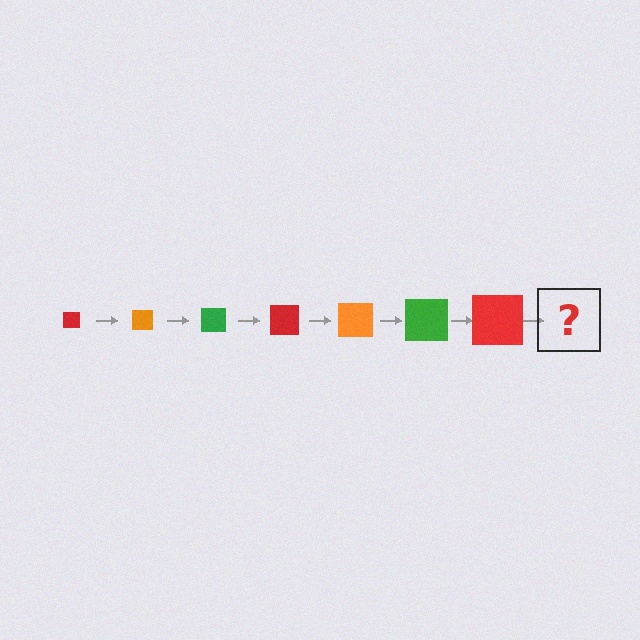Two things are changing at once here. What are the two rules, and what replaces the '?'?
The two rules are that the square grows larger each step and the color cycles through red, orange, and green. The '?' should be an orange square, larger than the previous one.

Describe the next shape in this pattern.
It should be an orange square, larger than the previous one.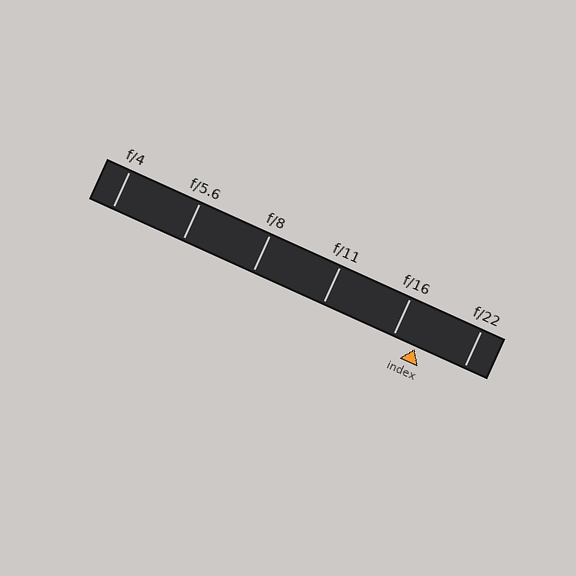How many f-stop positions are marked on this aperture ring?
There are 6 f-stop positions marked.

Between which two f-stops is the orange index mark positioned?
The index mark is between f/16 and f/22.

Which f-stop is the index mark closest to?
The index mark is closest to f/16.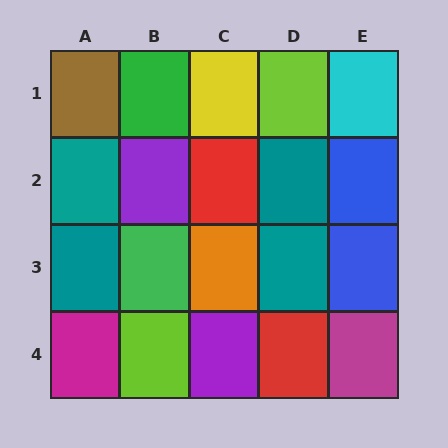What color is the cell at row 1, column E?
Cyan.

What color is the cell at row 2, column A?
Teal.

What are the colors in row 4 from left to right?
Magenta, lime, purple, red, magenta.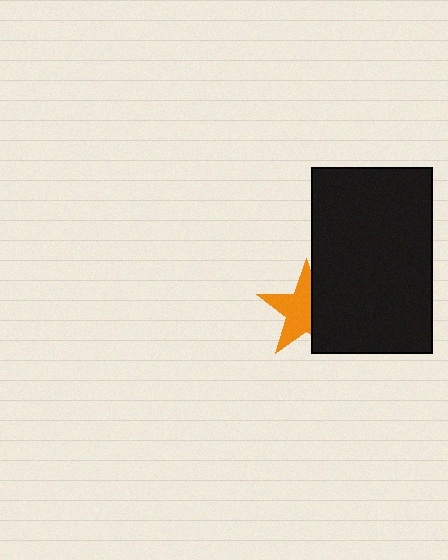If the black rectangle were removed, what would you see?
You would see the complete orange star.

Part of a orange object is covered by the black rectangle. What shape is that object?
It is a star.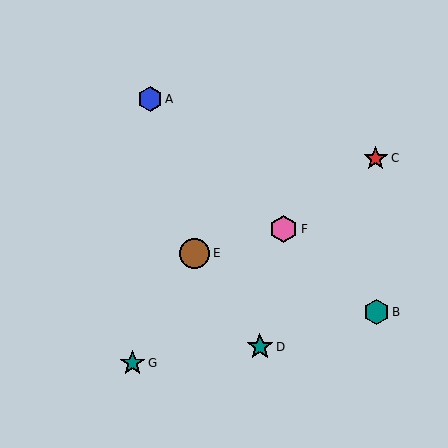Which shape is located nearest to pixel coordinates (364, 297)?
The teal hexagon (labeled B) at (376, 312) is nearest to that location.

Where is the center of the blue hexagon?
The center of the blue hexagon is at (150, 99).